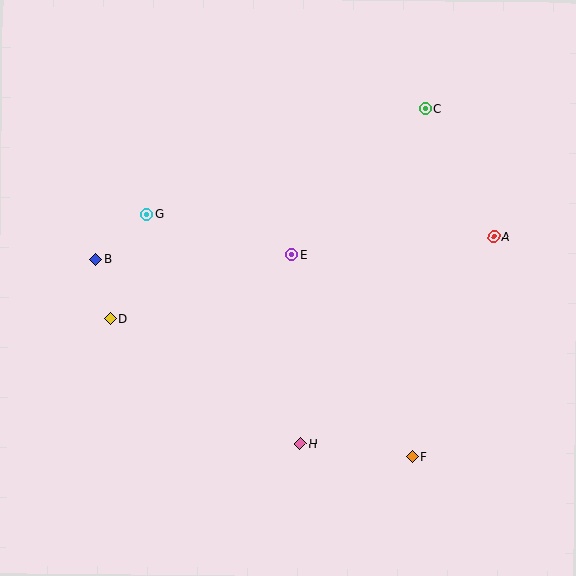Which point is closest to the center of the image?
Point E at (292, 255) is closest to the center.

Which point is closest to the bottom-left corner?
Point D is closest to the bottom-left corner.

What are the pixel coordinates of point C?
Point C is at (425, 109).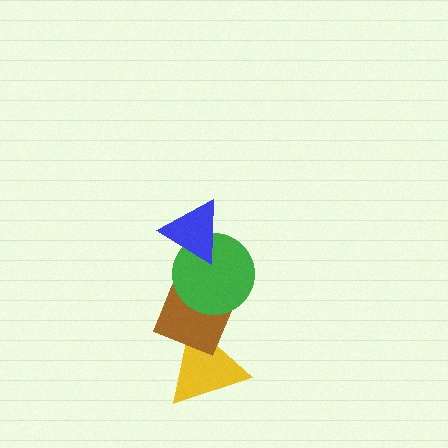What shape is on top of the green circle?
The blue triangle is on top of the green circle.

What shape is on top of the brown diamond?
The green circle is on top of the brown diamond.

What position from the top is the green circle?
The green circle is 2nd from the top.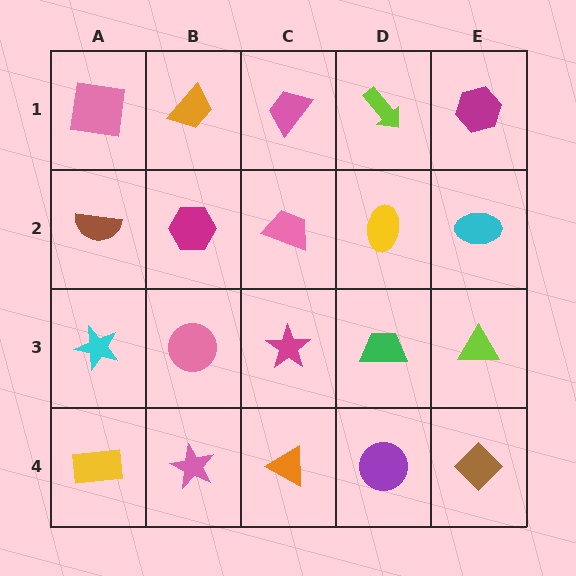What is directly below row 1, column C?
A pink trapezoid.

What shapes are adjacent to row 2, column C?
A pink trapezoid (row 1, column C), a magenta star (row 3, column C), a magenta hexagon (row 2, column B), a yellow ellipse (row 2, column D).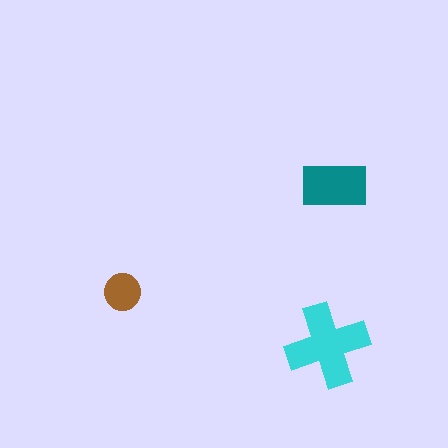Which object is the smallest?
The brown circle.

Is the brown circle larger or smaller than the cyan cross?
Smaller.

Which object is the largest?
The cyan cross.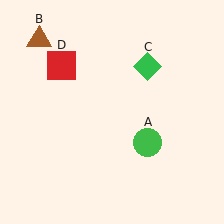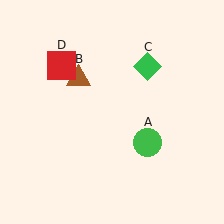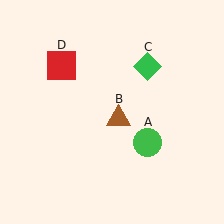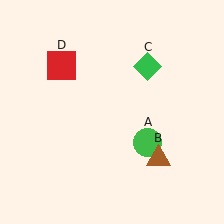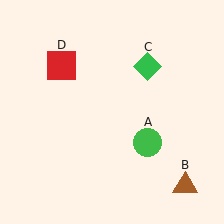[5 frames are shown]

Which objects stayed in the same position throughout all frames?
Green circle (object A) and green diamond (object C) and red square (object D) remained stationary.